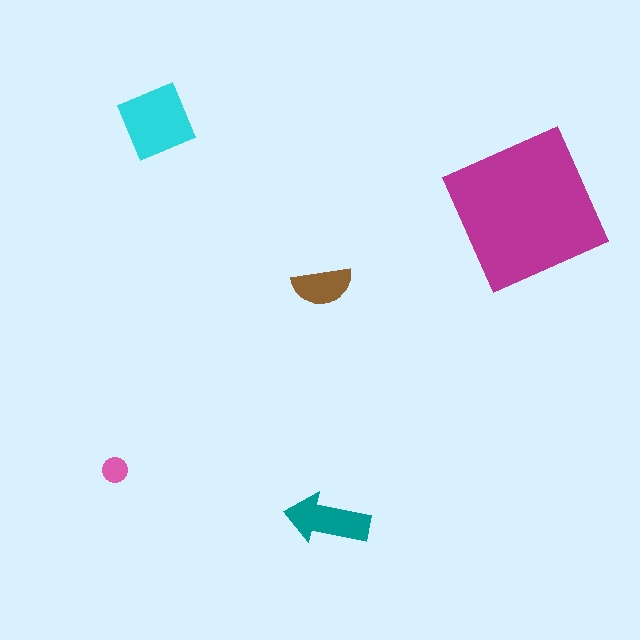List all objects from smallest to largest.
The pink circle, the brown semicircle, the teal arrow, the cyan diamond, the magenta square.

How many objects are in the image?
There are 5 objects in the image.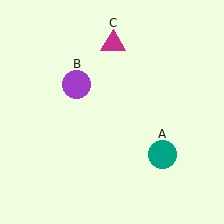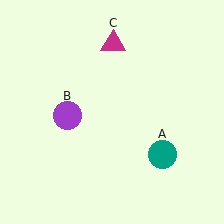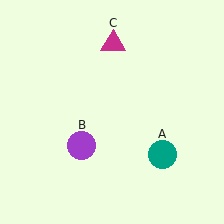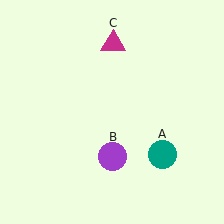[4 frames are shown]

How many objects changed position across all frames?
1 object changed position: purple circle (object B).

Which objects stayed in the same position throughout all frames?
Teal circle (object A) and magenta triangle (object C) remained stationary.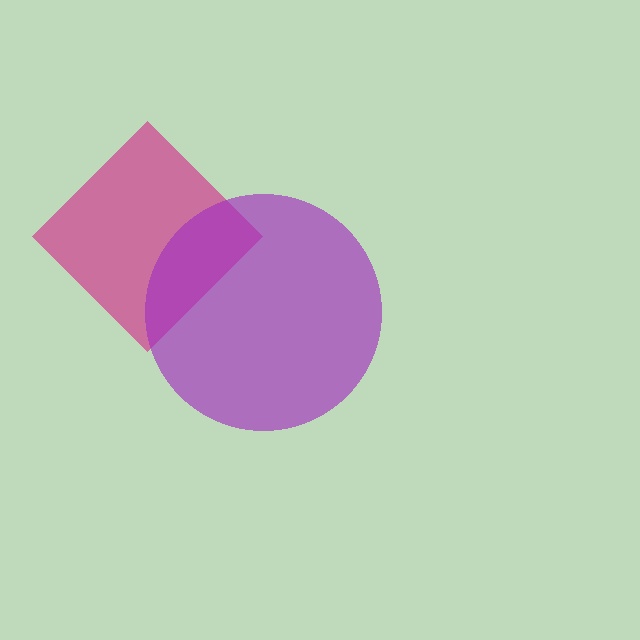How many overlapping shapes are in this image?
There are 2 overlapping shapes in the image.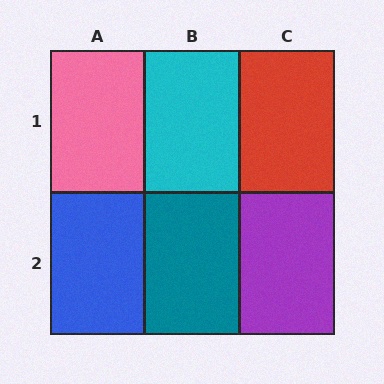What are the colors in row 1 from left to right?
Pink, cyan, red.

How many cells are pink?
1 cell is pink.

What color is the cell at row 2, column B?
Teal.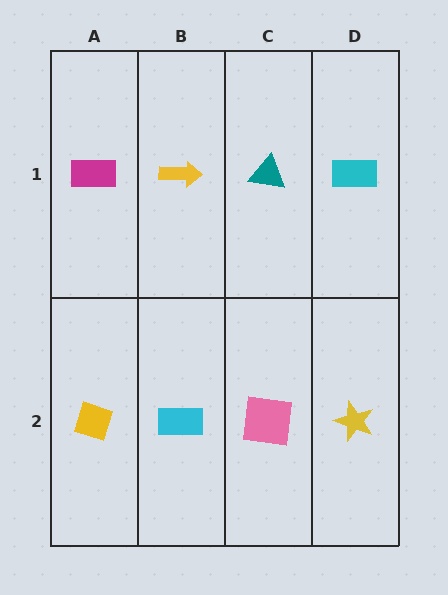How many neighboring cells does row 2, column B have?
3.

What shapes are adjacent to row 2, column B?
A yellow arrow (row 1, column B), a yellow diamond (row 2, column A), a pink square (row 2, column C).